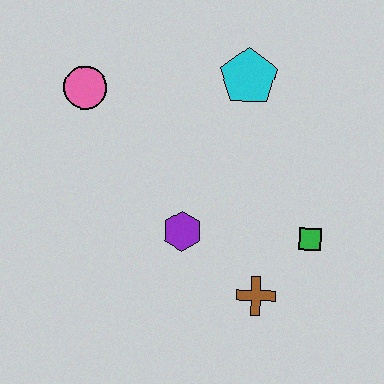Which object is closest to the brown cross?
The green square is closest to the brown cross.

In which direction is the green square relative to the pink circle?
The green square is to the right of the pink circle.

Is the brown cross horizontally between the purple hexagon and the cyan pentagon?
No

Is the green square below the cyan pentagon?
Yes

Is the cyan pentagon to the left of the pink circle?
No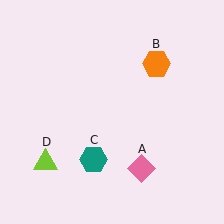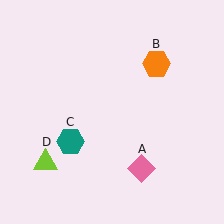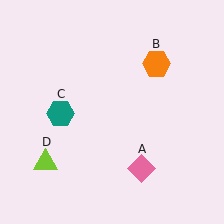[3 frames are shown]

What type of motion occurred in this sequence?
The teal hexagon (object C) rotated clockwise around the center of the scene.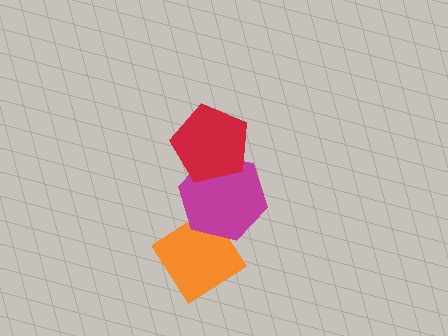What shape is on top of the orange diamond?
The magenta hexagon is on top of the orange diamond.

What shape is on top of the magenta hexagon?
The red pentagon is on top of the magenta hexagon.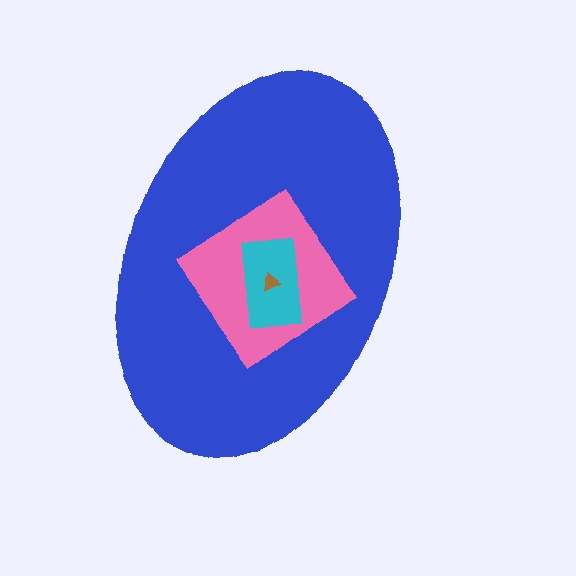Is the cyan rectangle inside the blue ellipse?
Yes.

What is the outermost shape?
The blue ellipse.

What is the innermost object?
The brown triangle.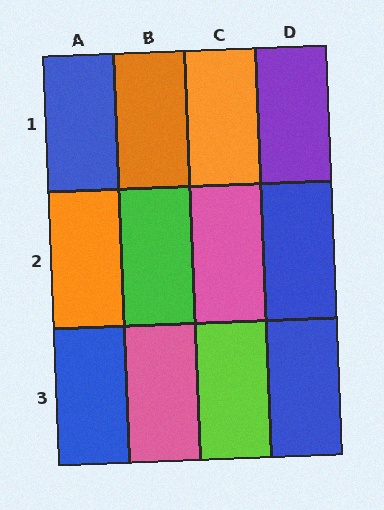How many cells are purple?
1 cell is purple.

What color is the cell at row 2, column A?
Orange.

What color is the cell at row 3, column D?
Blue.